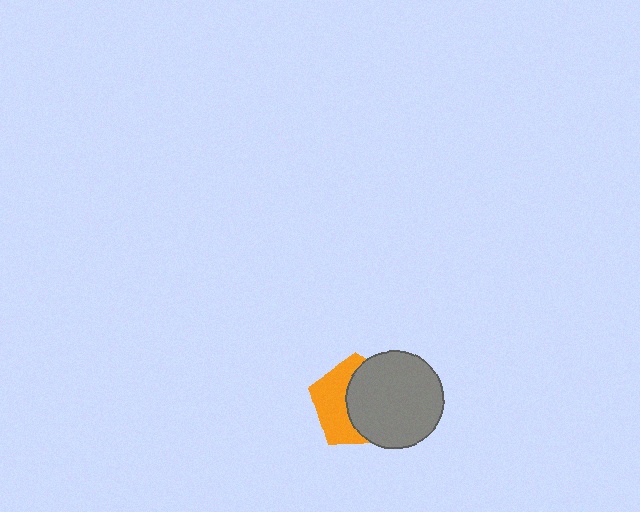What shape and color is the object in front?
The object in front is a gray circle.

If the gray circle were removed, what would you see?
You would see the complete orange pentagon.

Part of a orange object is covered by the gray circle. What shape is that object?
It is a pentagon.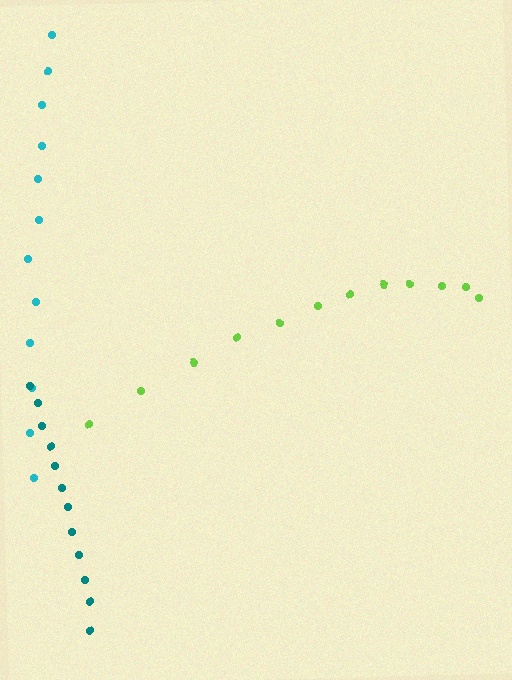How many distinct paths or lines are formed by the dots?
There are 3 distinct paths.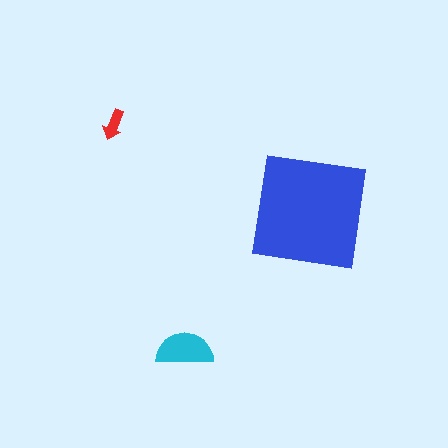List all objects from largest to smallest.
The blue square, the cyan semicircle, the red arrow.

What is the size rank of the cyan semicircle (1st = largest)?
2nd.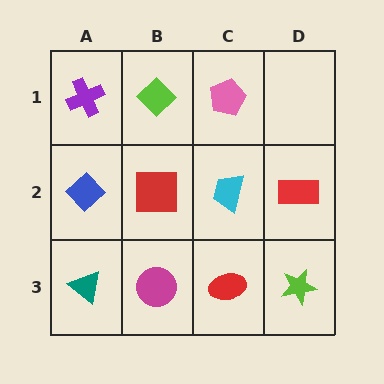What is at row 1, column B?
A lime diamond.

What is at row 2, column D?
A red rectangle.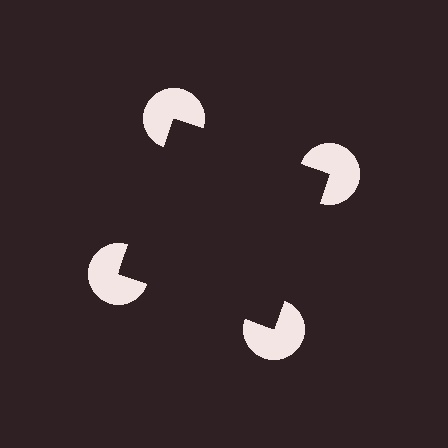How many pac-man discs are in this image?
There are 4 — one at each vertex of the illusory square.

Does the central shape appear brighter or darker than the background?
It typically appears slightly darker than the background, even though no actual brightness change is drawn.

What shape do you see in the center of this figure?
An illusory square — its edges are inferred from the aligned wedge cuts in the pac-man discs, not physically drawn.